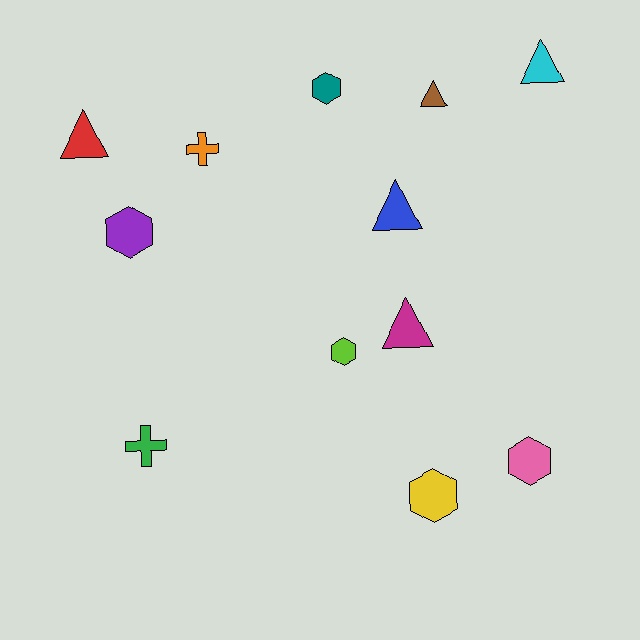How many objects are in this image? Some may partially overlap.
There are 12 objects.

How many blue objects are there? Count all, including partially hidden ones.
There is 1 blue object.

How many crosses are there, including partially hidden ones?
There are 2 crosses.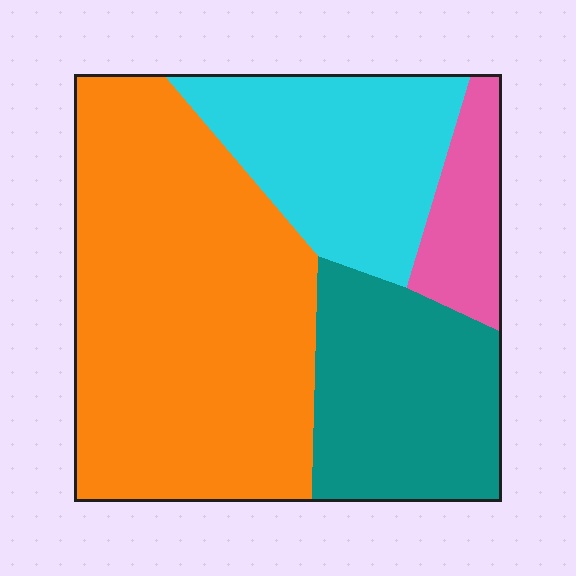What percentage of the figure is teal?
Teal takes up about one fifth (1/5) of the figure.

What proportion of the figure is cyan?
Cyan takes up about one fifth (1/5) of the figure.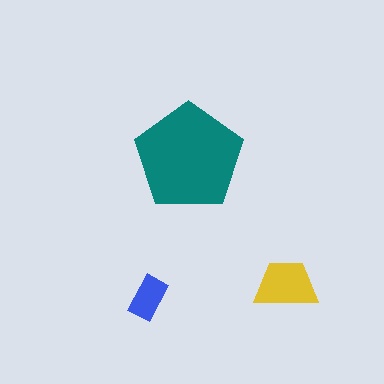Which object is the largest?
The teal pentagon.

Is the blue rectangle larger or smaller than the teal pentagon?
Smaller.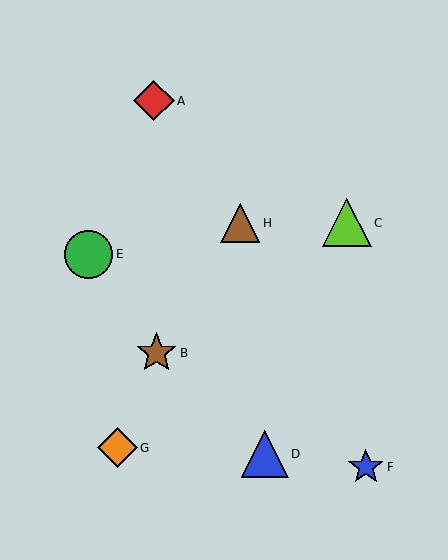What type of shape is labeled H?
Shape H is a brown triangle.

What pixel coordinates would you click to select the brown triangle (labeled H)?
Click at (240, 223) to select the brown triangle H.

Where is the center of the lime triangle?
The center of the lime triangle is at (347, 223).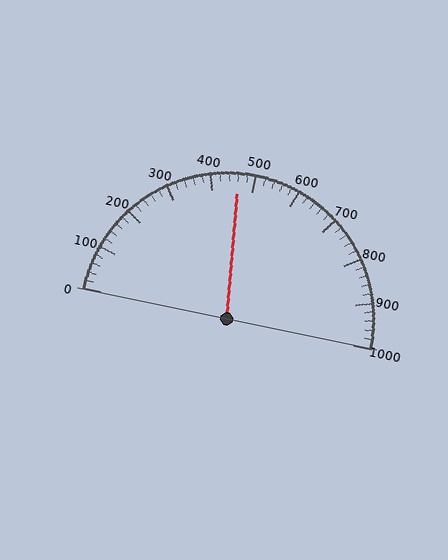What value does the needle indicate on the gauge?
The needle indicates approximately 460.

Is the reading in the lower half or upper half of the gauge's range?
The reading is in the lower half of the range (0 to 1000).